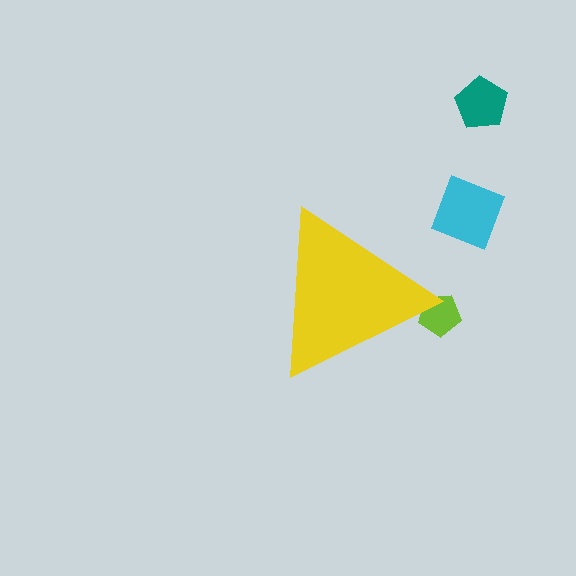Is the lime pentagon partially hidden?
Yes, the lime pentagon is partially hidden behind the yellow triangle.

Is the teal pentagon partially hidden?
No, the teal pentagon is fully visible.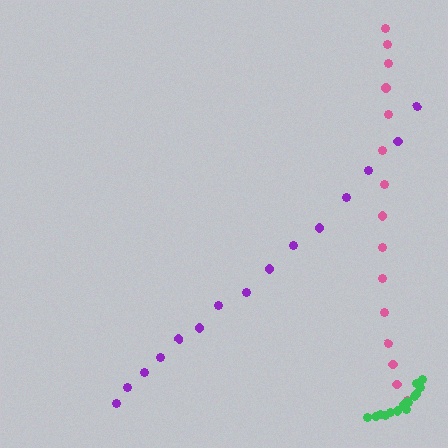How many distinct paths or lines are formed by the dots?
There are 3 distinct paths.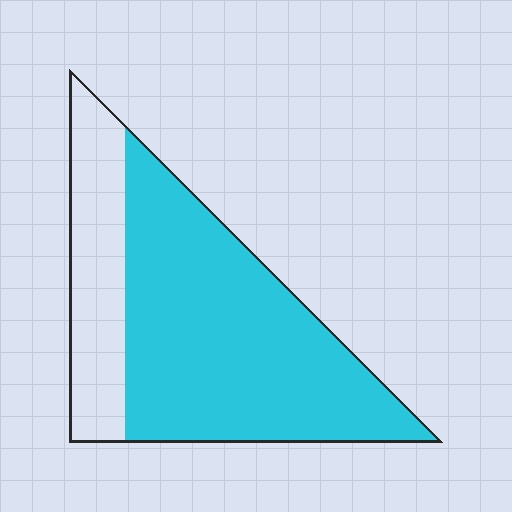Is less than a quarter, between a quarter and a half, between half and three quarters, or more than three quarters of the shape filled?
Between half and three quarters.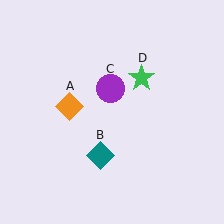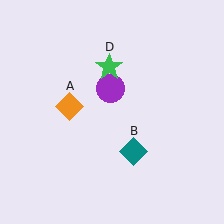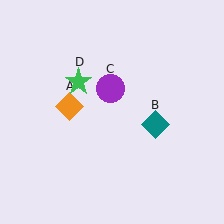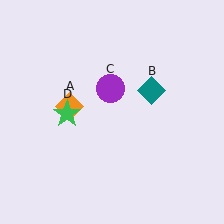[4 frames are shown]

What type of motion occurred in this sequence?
The teal diamond (object B), green star (object D) rotated counterclockwise around the center of the scene.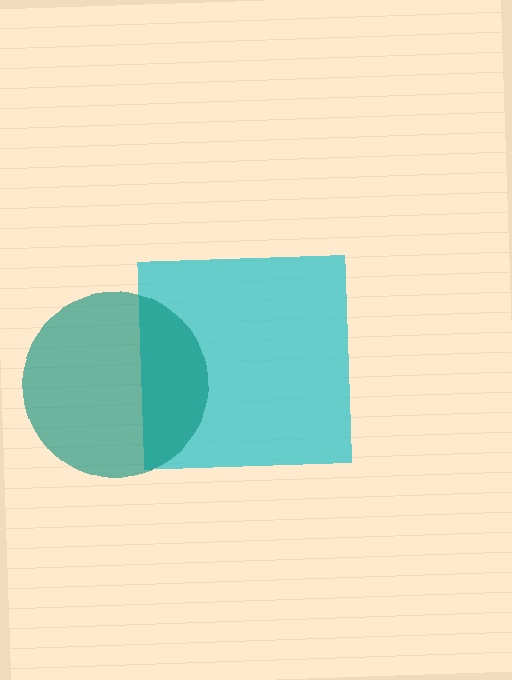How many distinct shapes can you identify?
There are 2 distinct shapes: a cyan square, a teal circle.